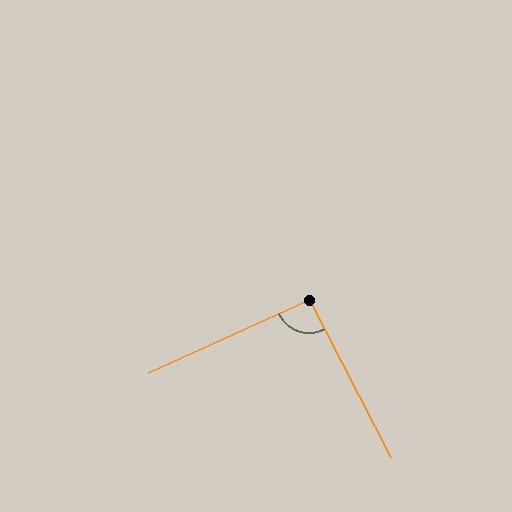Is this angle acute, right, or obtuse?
It is approximately a right angle.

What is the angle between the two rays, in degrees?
Approximately 93 degrees.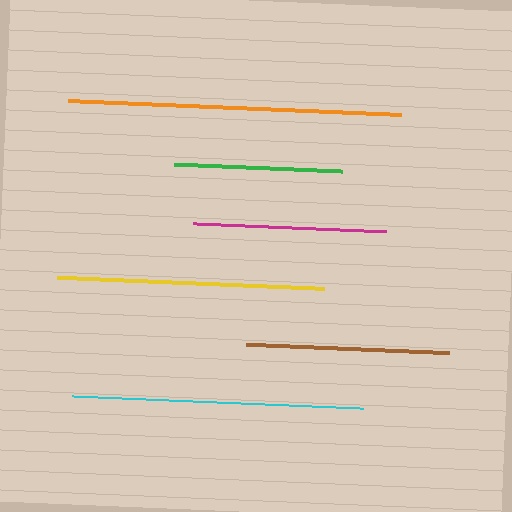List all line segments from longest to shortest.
From longest to shortest: orange, cyan, yellow, brown, magenta, green.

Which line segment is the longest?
The orange line is the longest at approximately 333 pixels.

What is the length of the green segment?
The green segment is approximately 168 pixels long.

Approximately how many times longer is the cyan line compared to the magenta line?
The cyan line is approximately 1.5 times the length of the magenta line.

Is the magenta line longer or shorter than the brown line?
The brown line is longer than the magenta line.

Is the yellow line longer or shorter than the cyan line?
The cyan line is longer than the yellow line.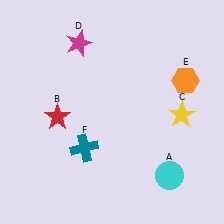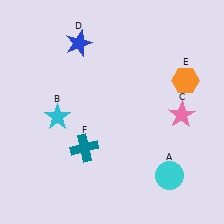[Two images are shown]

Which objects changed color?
B changed from red to cyan. C changed from yellow to pink. D changed from magenta to blue.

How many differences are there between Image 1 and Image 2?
There are 3 differences between the two images.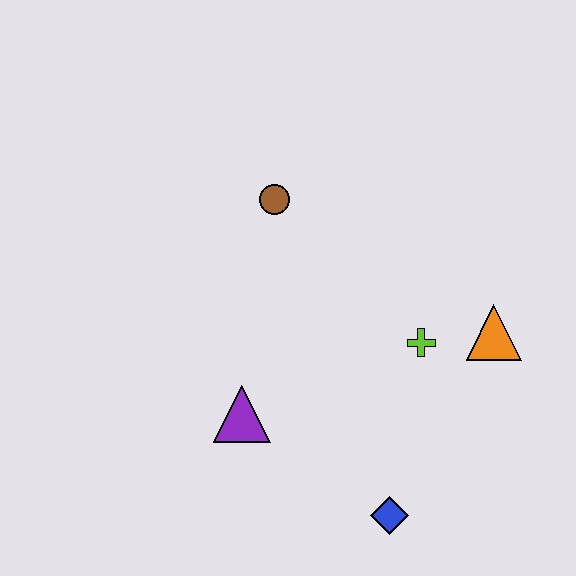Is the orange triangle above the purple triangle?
Yes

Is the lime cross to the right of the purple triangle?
Yes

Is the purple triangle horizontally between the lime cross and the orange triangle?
No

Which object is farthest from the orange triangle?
The purple triangle is farthest from the orange triangle.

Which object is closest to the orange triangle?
The lime cross is closest to the orange triangle.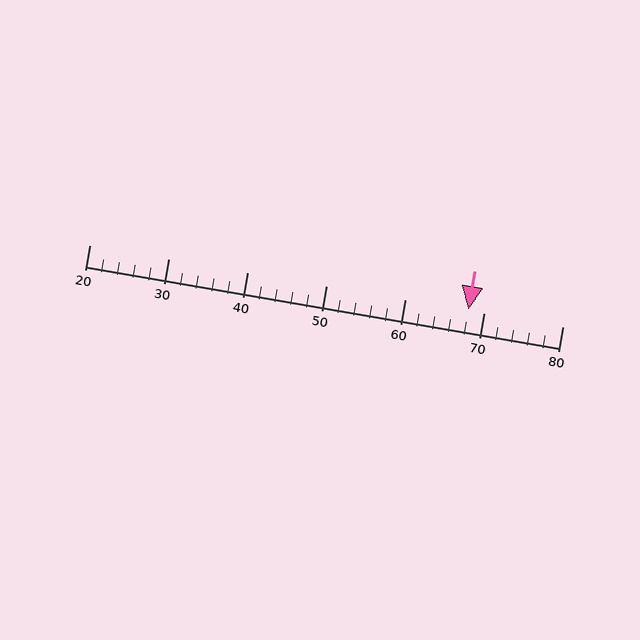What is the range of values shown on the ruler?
The ruler shows values from 20 to 80.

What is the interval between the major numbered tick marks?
The major tick marks are spaced 10 units apart.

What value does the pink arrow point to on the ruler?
The pink arrow points to approximately 68.